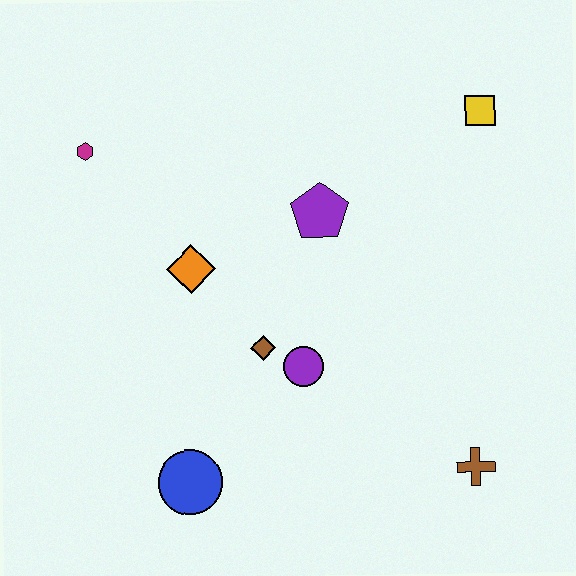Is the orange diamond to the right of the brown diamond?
No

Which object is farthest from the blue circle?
The yellow square is farthest from the blue circle.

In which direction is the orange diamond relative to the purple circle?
The orange diamond is to the left of the purple circle.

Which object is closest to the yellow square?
The purple pentagon is closest to the yellow square.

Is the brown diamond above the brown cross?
Yes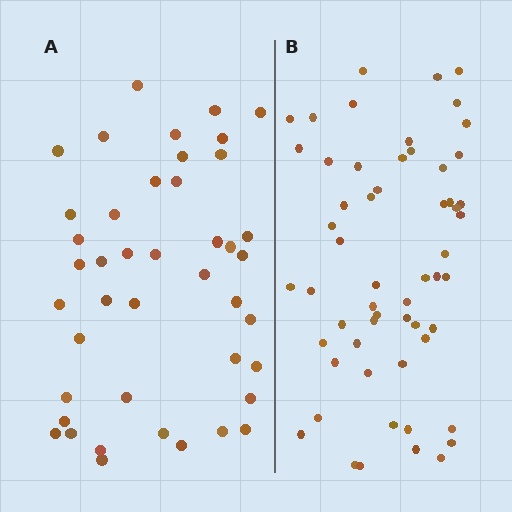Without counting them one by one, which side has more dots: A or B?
Region B (the right region) has more dots.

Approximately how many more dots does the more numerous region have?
Region B has approximately 15 more dots than region A.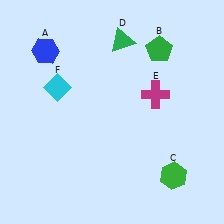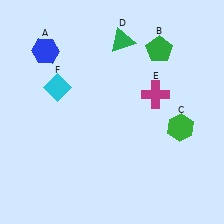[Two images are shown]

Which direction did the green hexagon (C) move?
The green hexagon (C) moved up.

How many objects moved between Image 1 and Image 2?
1 object moved between the two images.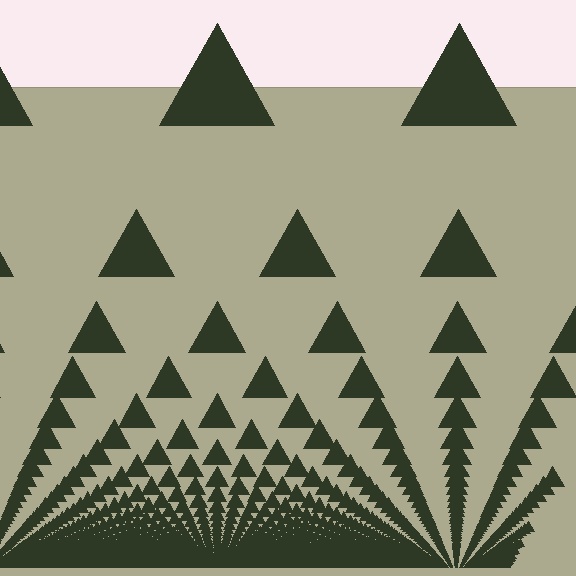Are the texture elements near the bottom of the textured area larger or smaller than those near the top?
Smaller. The gradient is inverted — elements near the bottom are smaller and denser.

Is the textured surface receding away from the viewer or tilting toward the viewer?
The surface appears to tilt toward the viewer. Texture elements get larger and sparser toward the top.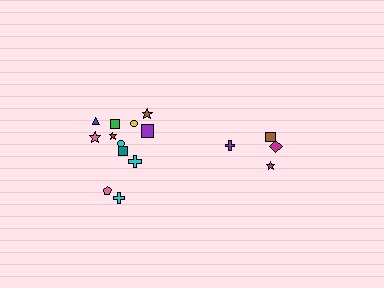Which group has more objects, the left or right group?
The left group.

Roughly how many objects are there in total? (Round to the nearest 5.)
Roughly 15 objects in total.